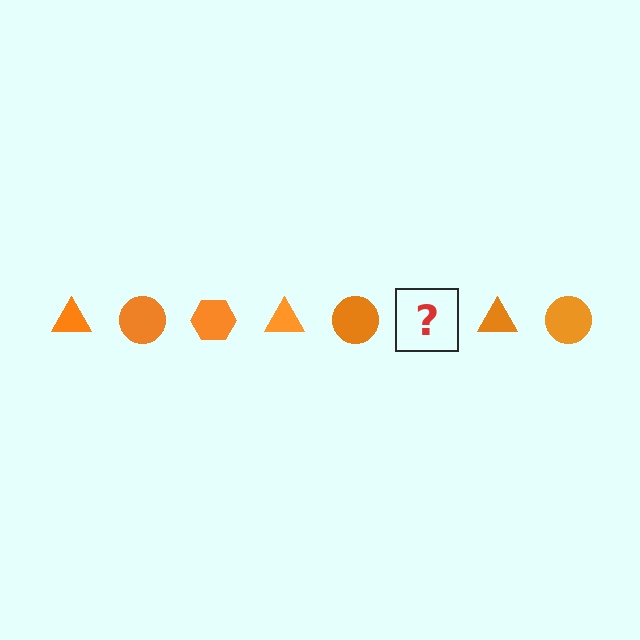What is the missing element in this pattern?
The missing element is an orange hexagon.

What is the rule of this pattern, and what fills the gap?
The rule is that the pattern cycles through triangle, circle, hexagon shapes in orange. The gap should be filled with an orange hexagon.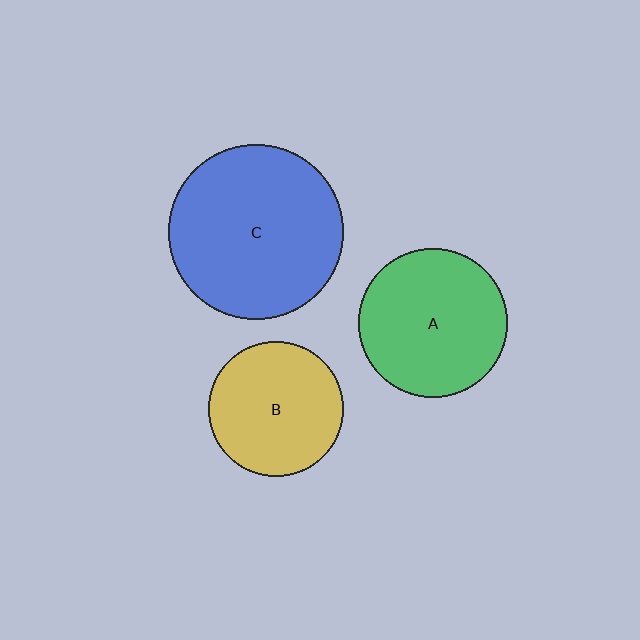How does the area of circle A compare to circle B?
Approximately 1.2 times.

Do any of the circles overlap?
No, none of the circles overlap.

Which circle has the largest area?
Circle C (blue).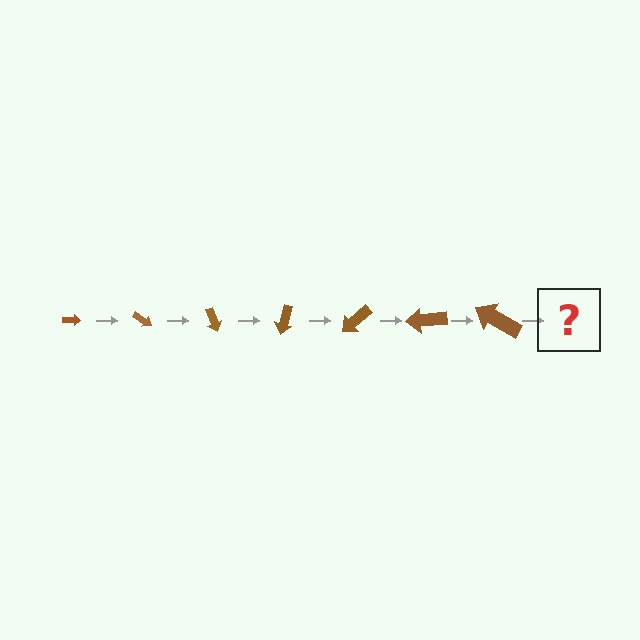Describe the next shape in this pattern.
It should be an arrow, larger than the previous one and rotated 245 degrees from the start.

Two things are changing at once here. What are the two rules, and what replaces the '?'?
The two rules are that the arrow grows larger each step and it rotates 35 degrees each step. The '?' should be an arrow, larger than the previous one and rotated 245 degrees from the start.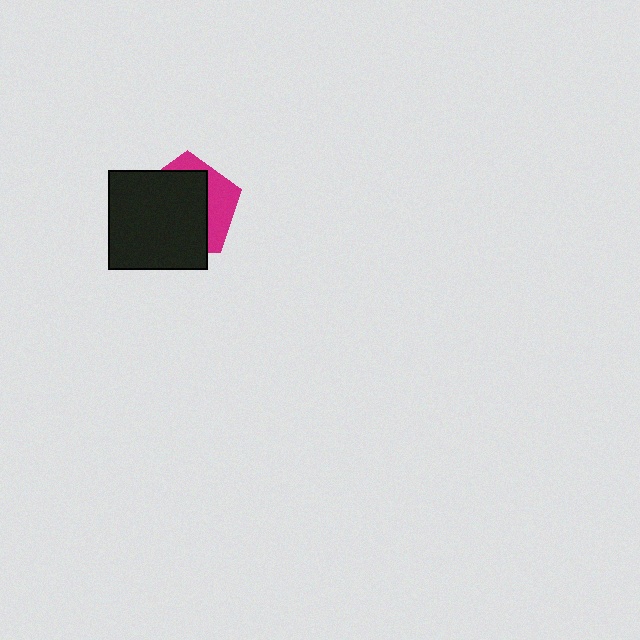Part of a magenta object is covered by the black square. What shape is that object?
It is a pentagon.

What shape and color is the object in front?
The object in front is a black square.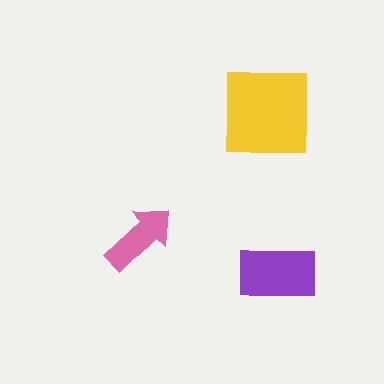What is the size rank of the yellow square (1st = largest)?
1st.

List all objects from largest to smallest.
The yellow square, the purple rectangle, the pink arrow.